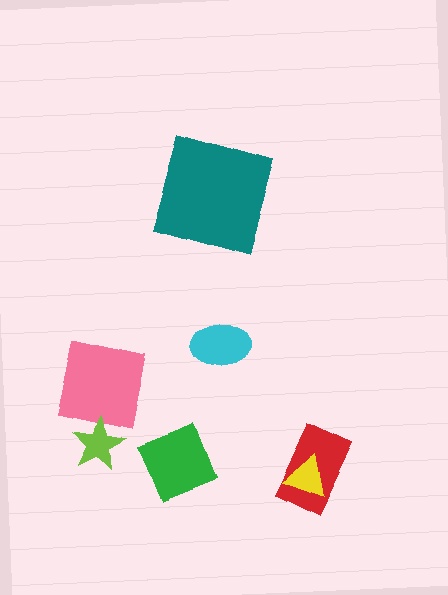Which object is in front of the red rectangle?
The yellow triangle is in front of the red rectangle.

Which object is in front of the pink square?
The lime star is in front of the pink square.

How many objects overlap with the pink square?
1 object overlaps with the pink square.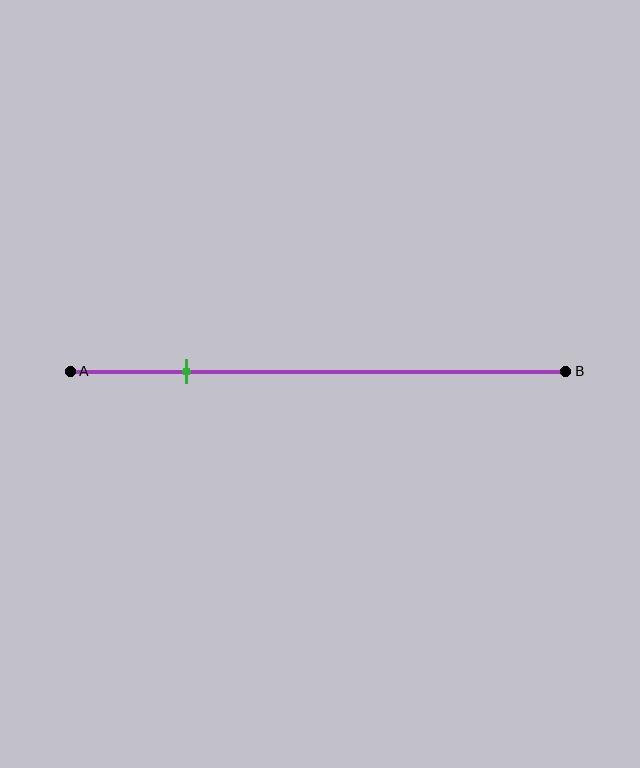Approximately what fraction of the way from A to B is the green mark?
The green mark is approximately 25% of the way from A to B.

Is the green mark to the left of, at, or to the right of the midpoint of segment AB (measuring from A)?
The green mark is to the left of the midpoint of segment AB.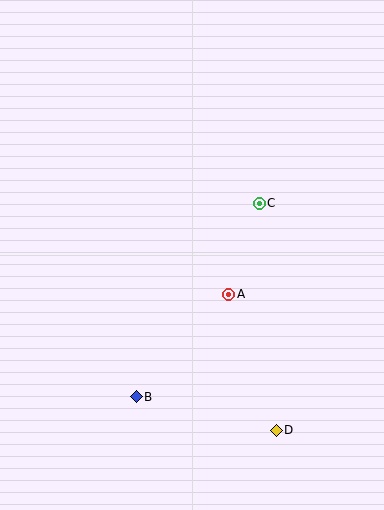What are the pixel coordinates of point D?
Point D is at (276, 430).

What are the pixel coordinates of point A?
Point A is at (229, 294).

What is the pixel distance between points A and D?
The distance between A and D is 144 pixels.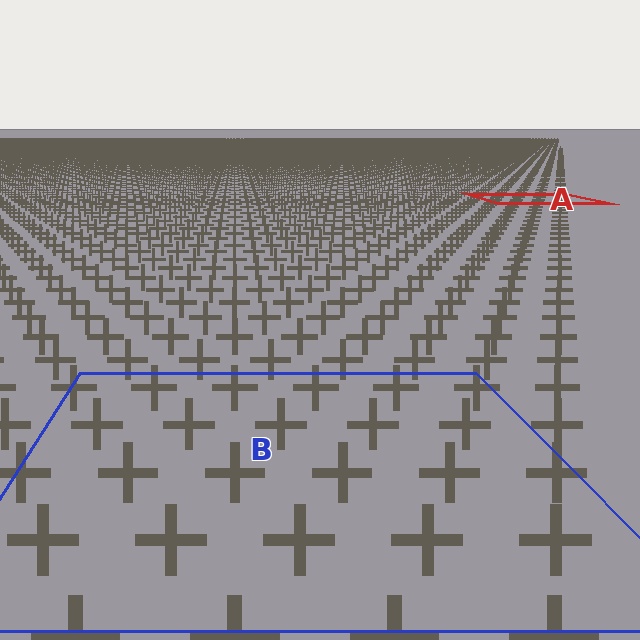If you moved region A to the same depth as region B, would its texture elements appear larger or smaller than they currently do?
They would appear larger. At a closer depth, the same texture elements are projected at a bigger on-screen size.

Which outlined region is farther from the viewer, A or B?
Region A is farther from the viewer — the texture elements inside it appear smaller and more densely packed.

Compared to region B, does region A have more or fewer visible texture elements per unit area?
Region A has more texture elements per unit area — they are packed more densely because it is farther away.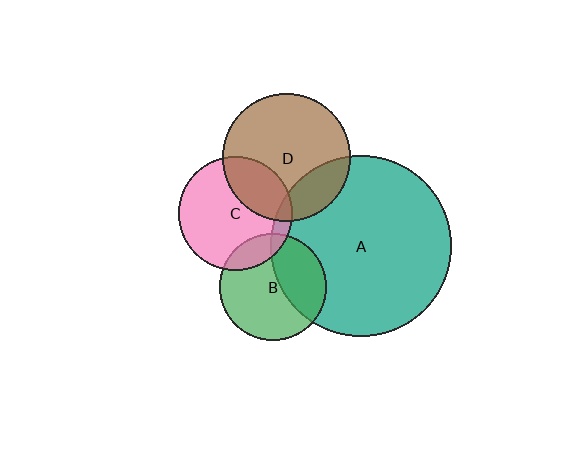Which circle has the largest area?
Circle A (teal).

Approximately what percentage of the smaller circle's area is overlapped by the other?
Approximately 20%.